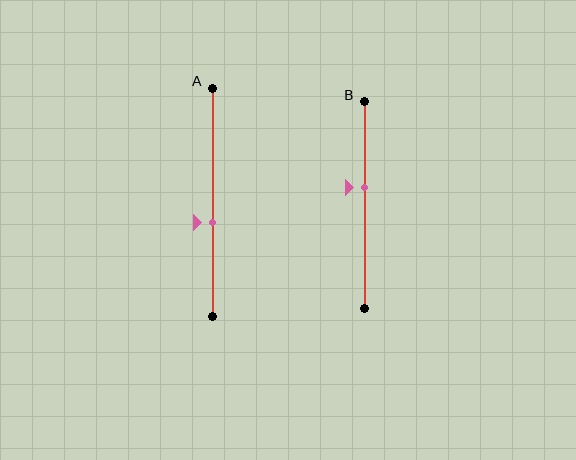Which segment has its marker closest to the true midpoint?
Segment B has its marker closest to the true midpoint.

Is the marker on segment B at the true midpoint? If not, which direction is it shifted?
No, the marker on segment B is shifted upward by about 9% of the segment length.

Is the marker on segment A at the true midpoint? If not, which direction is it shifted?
No, the marker on segment A is shifted downward by about 9% of the segment length.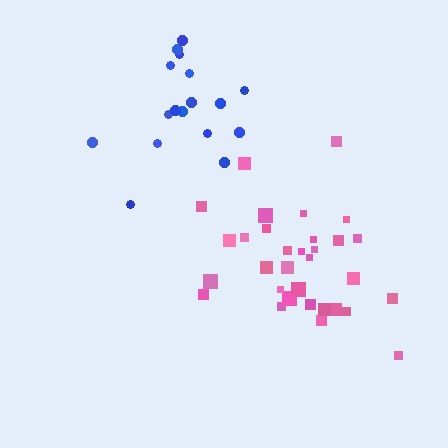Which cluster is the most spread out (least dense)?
Blue.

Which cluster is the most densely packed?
Pink.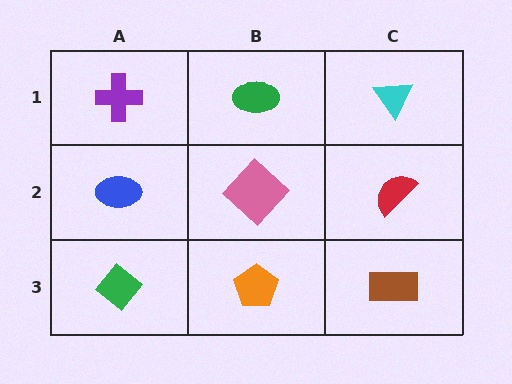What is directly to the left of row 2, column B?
A blue ellipse.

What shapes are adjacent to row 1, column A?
A blue ellipse (row 2, column A), a green ellipse (row 1, column B).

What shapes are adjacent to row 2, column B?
A green ellipse (row 1, column B), an orange pentagon (row 3, column B), a blue ellipse (row 2, column A), a red semicircle (row 2, column C).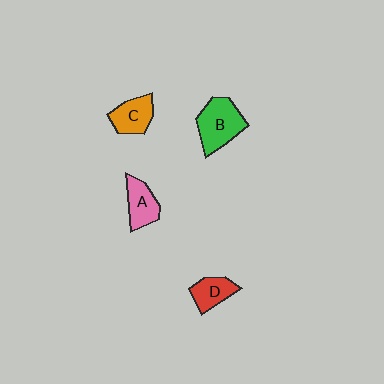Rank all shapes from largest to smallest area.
From largest to smallest: B (green), C (orange), A (pink), D (red).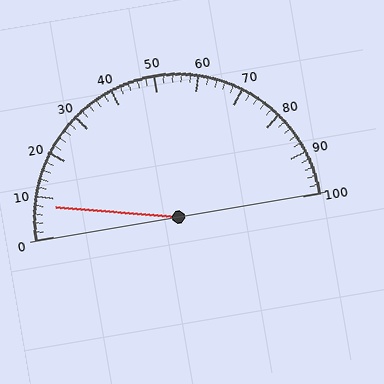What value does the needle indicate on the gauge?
The needle indicates approximately 8.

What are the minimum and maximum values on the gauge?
The gauge ranges from 0 to 100.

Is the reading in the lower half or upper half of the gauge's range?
The reading is in the lower half of the range (0 to 100).